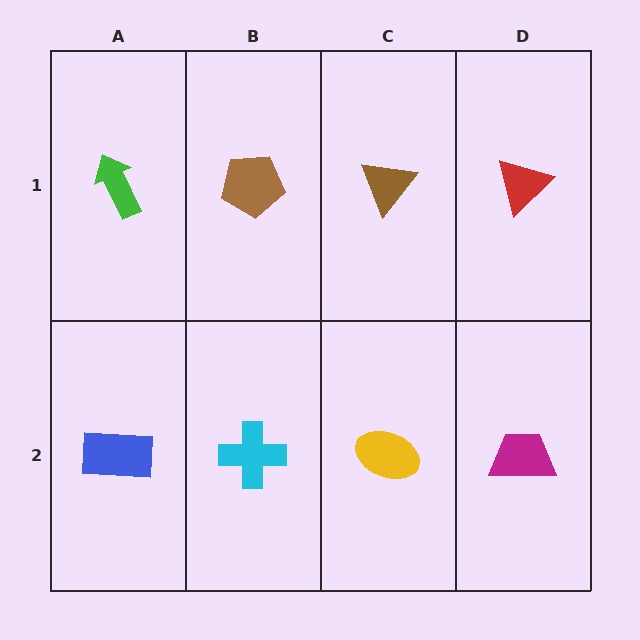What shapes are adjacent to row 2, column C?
A brown triangle (row 1, column C), a cyan cross (row 2, column B), a magenta trapezoid (row 2, column D).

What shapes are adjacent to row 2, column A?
A green arrow (row 1, column A), a cyan cross (row 2, column B).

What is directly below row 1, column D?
A magenta trapezoid.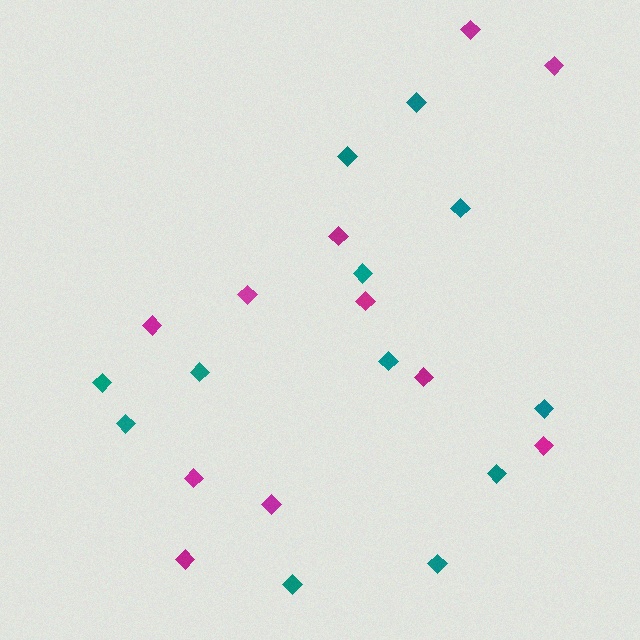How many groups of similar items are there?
There are 2 groups: one group of magenta diamonds (11) and one group of teal diamonds (12).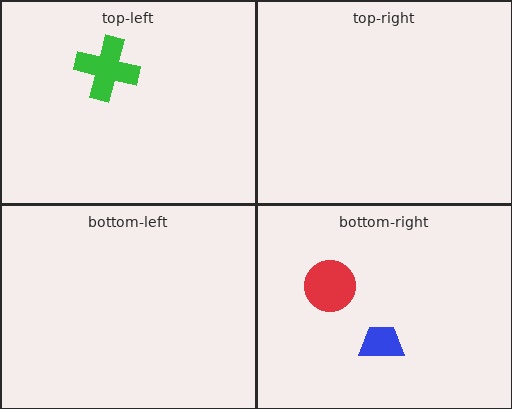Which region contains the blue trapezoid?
The bottom-right region.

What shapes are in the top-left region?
The green cross.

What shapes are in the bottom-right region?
The blue trapezoid, the red circle.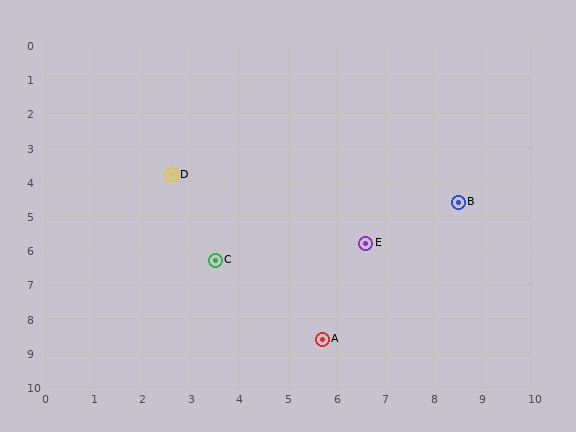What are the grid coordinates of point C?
Point C is at approximately (3.5, 6.3).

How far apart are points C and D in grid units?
Points C and D are about 2.7 grid units apart.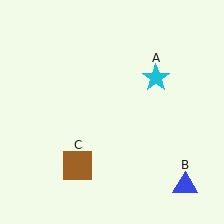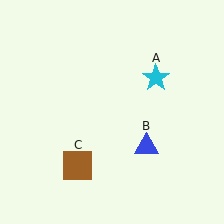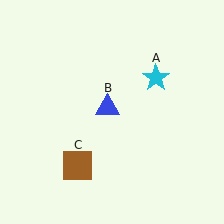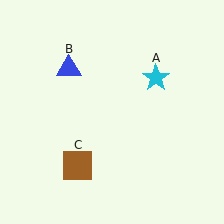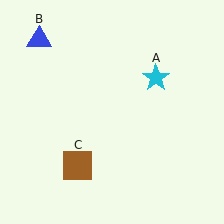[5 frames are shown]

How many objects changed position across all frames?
1 object changed position: blue triangle (object B).